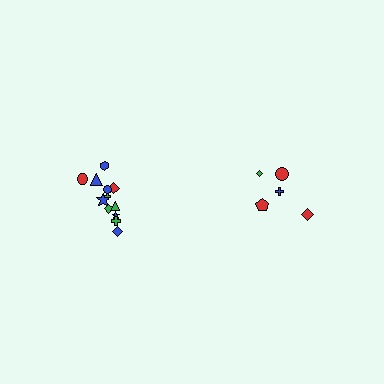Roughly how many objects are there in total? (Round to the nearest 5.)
Roughly 15 objects in total.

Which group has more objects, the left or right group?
The left group.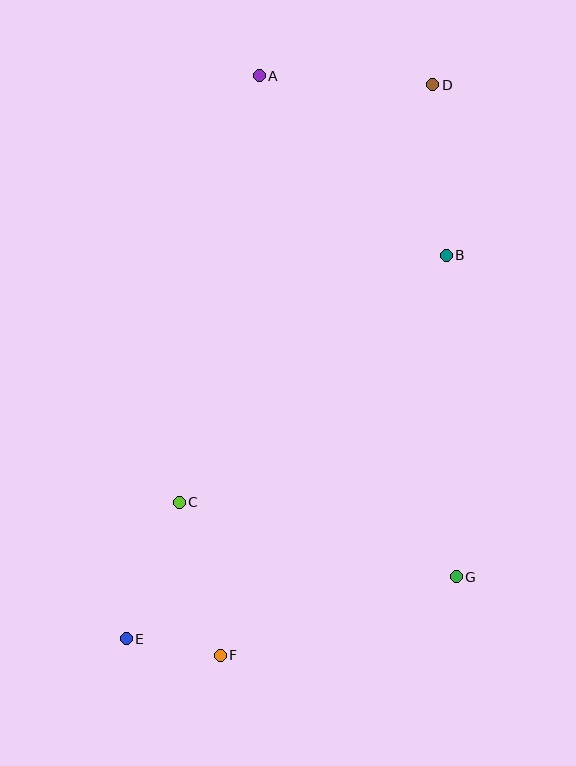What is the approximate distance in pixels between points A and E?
The distance between A and E is approximately 578 pixels.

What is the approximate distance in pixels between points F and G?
The distance between F and G is approximately 249 pixels.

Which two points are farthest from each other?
Points D and E are farthest from each other.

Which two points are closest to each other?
Points E and F are closest to each other.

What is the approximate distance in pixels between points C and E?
The distance between C and E is approximately 146 pixels.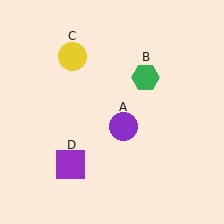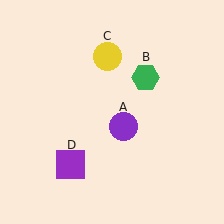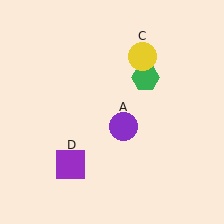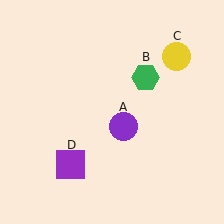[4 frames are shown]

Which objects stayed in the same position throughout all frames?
Purple circle (object A) and green hexagon (object B) and purple square (object D) remained stationary.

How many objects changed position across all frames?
1 object changed position: yellow circle (object C).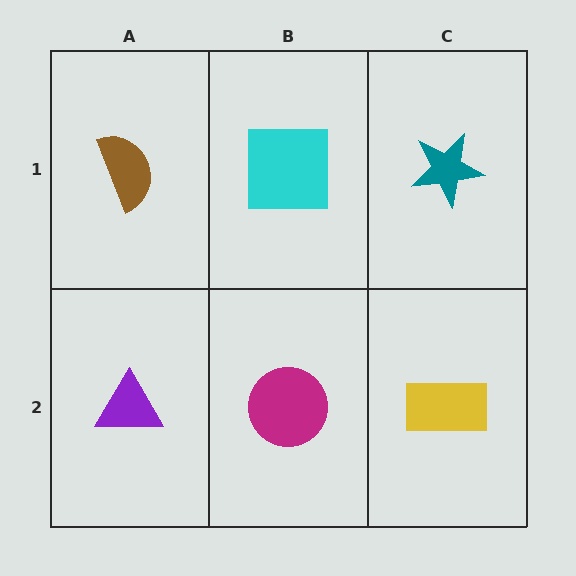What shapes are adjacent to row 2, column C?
A teal star (row 1, column C), a magenta circle (row 2, column B).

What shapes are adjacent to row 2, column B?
A cyan square (row 1, column B), a purple triangle (row 2, column A), a yellow rectangle (row 2, column C).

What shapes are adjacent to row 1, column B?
A magenta circle (row 2, column B), a brown semicircle (row 1, column A), a teal star (row 1, column C).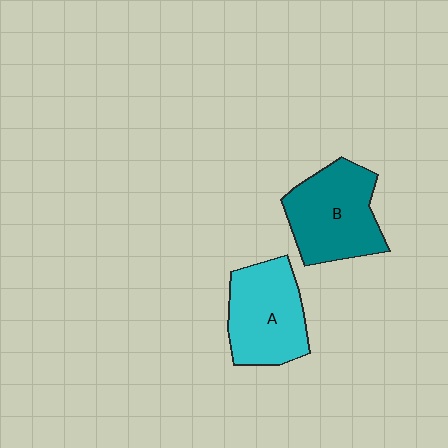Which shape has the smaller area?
Shape A (cyan).